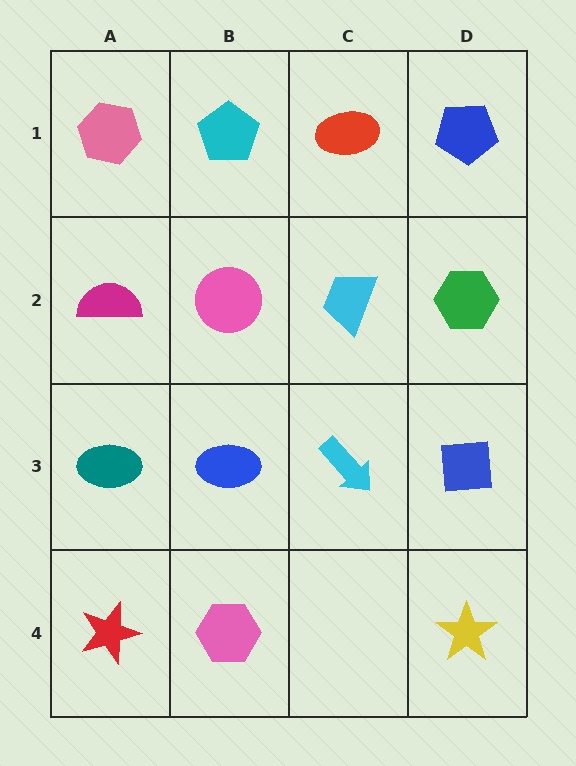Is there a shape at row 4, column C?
No, that cell is empty.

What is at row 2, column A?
A magenta semicircle.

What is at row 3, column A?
A teal ellipse.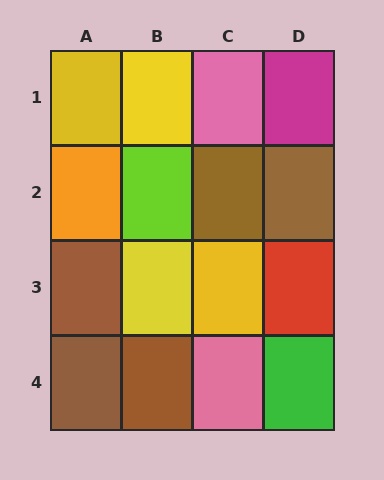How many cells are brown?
5 cells are brown.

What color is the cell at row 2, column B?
Lime.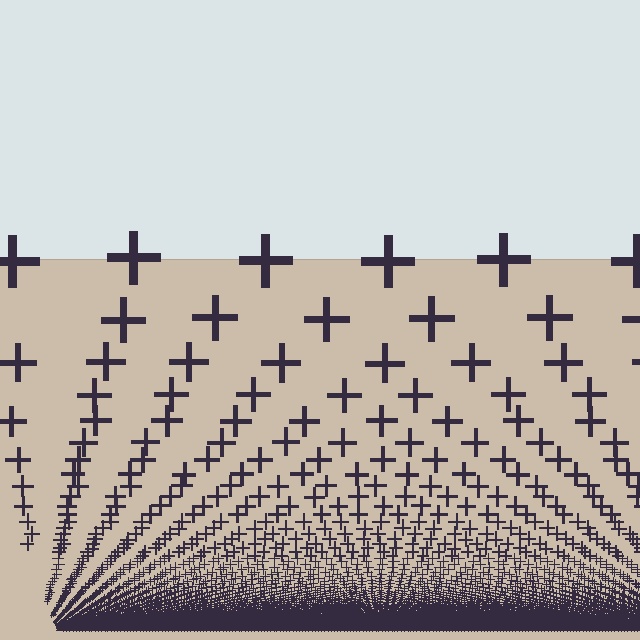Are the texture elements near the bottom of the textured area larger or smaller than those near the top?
Smaller. The gradient is inverted — elements near the bottom are smaller and denser.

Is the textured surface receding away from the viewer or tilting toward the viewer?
The surface appears to tilt toward the viewer. Texture elements get larger and sparser toward the top.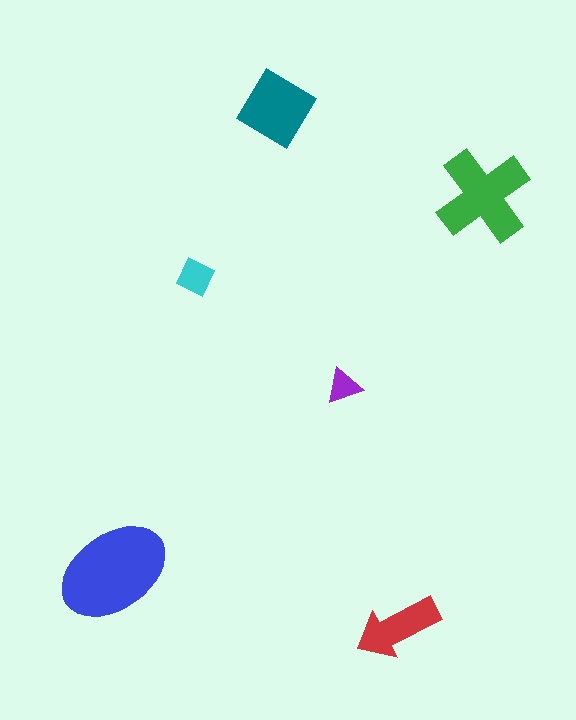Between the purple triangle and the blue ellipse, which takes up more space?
The blue ellipse.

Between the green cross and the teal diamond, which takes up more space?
The green cross.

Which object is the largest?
The blue ellipse.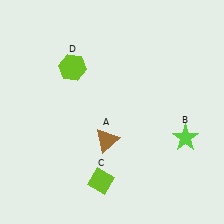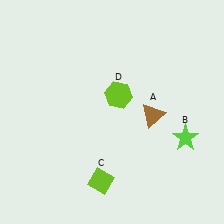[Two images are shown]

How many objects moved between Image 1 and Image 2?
2 objects moved between the two images.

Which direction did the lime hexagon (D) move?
The lime hexagon (D) moved right.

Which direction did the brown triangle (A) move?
The brown triangle (A) moved right.